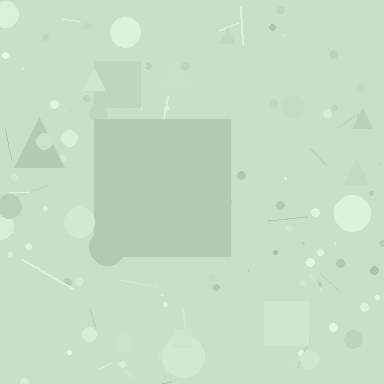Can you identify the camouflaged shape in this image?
The camouflaged shape is a square.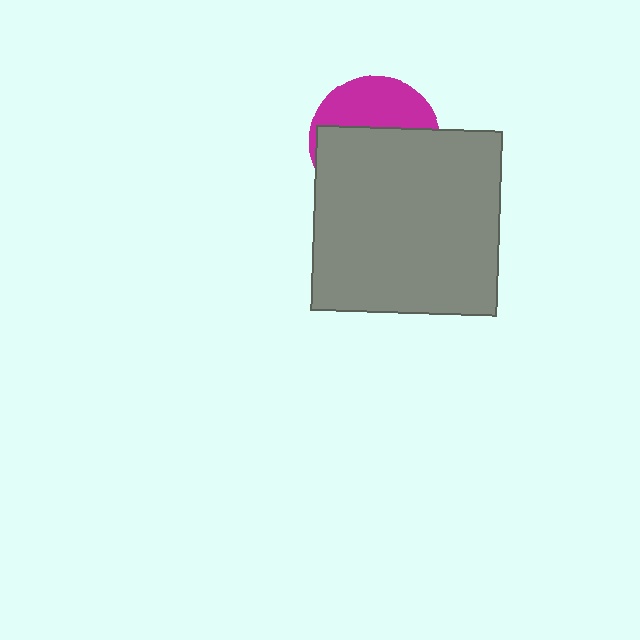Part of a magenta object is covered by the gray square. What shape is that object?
It is a circle.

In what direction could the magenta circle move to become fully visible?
The magenta circle could move up. That would shift it out from behind the gray square entirely.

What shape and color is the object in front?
The object in front is a gray square.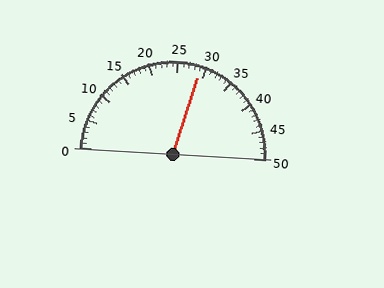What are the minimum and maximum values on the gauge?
The gauge ranges from 0 to 50.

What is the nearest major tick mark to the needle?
The nearest major tick mark is 30.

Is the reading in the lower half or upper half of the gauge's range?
The reading is in the upper half of the range (0 to 50).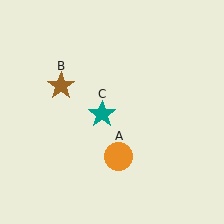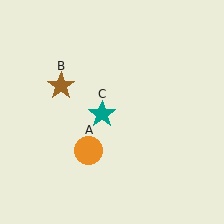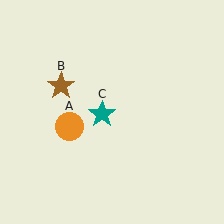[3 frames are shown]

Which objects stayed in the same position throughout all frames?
Brown star (object B) and teal star (object C) remained stationary.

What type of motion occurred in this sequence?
The orange circle (object A) rotated clockwise around the center of the scene.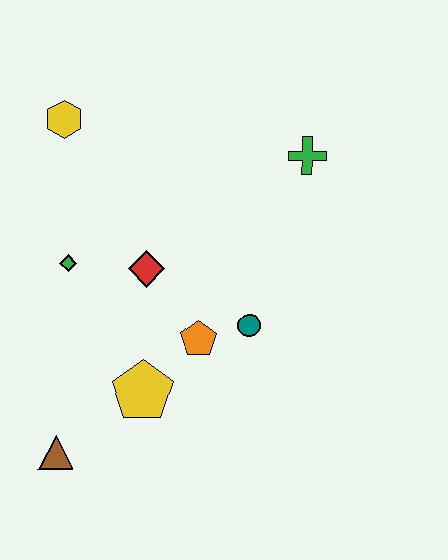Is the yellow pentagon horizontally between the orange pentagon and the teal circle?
No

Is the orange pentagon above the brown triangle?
Yes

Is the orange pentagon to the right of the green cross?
No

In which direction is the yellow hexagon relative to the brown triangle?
The yellow hexagon is above the brown triangle.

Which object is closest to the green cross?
The teal circle is closest to the green cross.